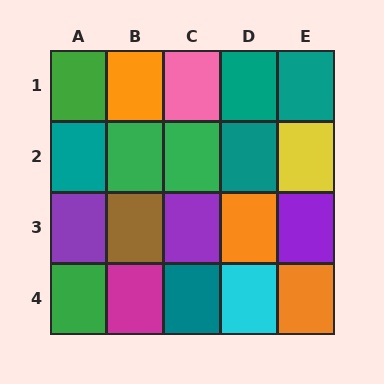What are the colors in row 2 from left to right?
Teal, green, green, teal, yellow.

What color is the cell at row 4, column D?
Cyan.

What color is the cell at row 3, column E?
Purple.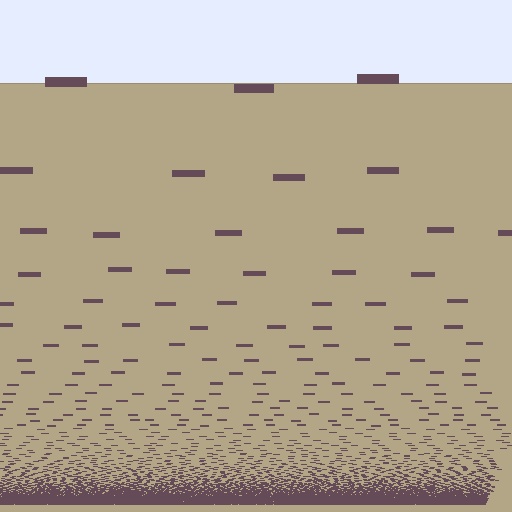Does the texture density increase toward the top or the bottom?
Density increases toward the bottom.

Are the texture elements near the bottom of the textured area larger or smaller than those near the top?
Smaller. The gradient is inverted — elements near the bottom are smaller and denser.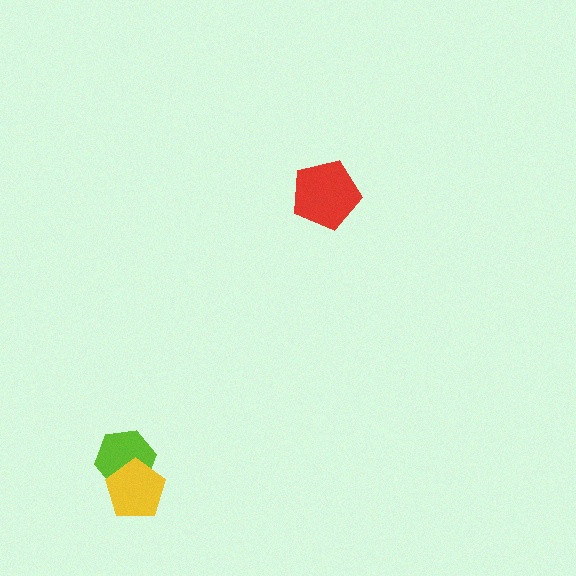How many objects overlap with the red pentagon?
0 objects overlap with the red pentagon.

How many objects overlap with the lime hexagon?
1 object overlaps with the lime hexagon.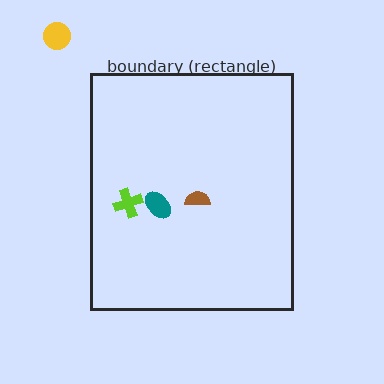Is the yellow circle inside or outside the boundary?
Outside.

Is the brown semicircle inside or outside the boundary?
Inside.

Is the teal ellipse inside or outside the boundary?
Inside.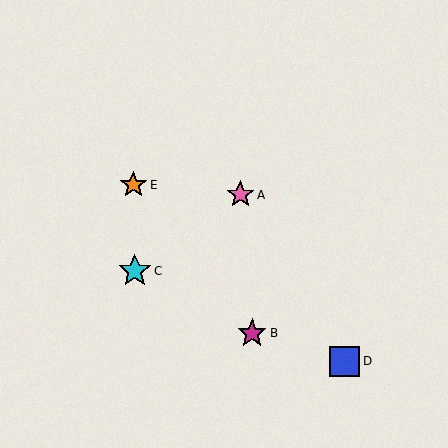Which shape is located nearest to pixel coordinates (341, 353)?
The blue square (labeled D) at (345, 361) is nearest to that location.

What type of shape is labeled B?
Shape B is a magenta star.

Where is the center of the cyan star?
The center of the cyan star is at (135, 271).